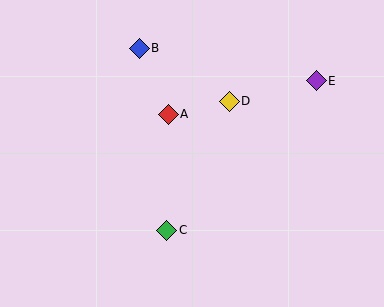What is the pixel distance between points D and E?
The distance between D and E is 89 pixels.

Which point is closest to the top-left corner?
Point B is closest to the top-left corner.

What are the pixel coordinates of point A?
Point A is at (168, 114).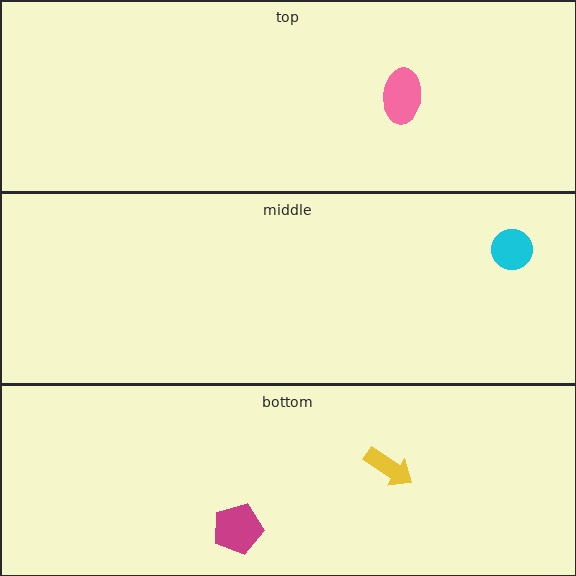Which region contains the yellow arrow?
The bottom region.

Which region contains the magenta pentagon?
The bottom region.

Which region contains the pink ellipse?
The top region.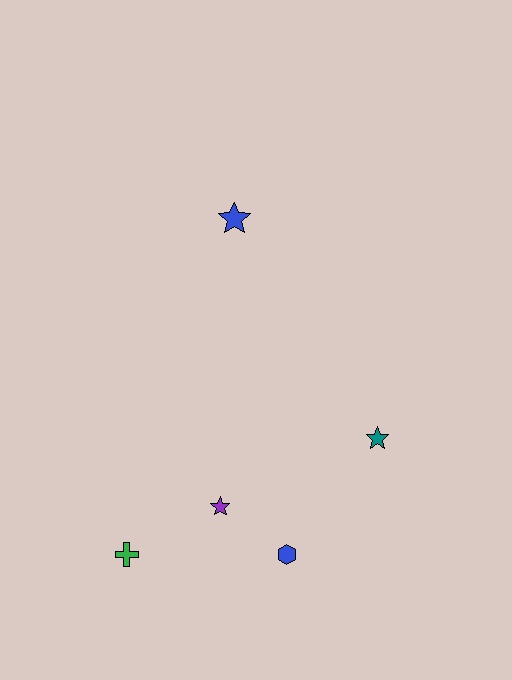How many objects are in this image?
There are 5 objects.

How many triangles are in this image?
There are no triangles.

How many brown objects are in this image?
There are no brown objects.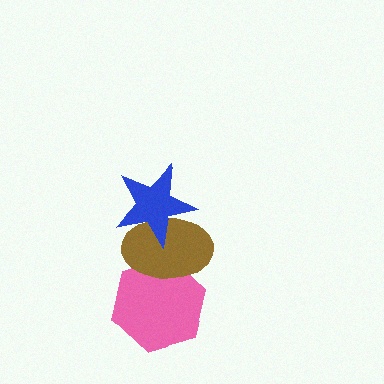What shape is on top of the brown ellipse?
The blue star is on top of the brown ellipse.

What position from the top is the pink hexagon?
The pink hexagon is 3rd from the top.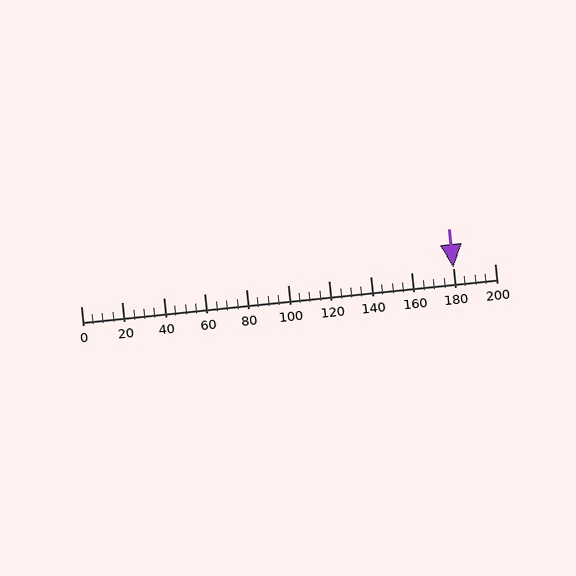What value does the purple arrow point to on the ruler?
The purple arrow points to approximately 180.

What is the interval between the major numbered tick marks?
The major tick marks are spaced 20 units apart.